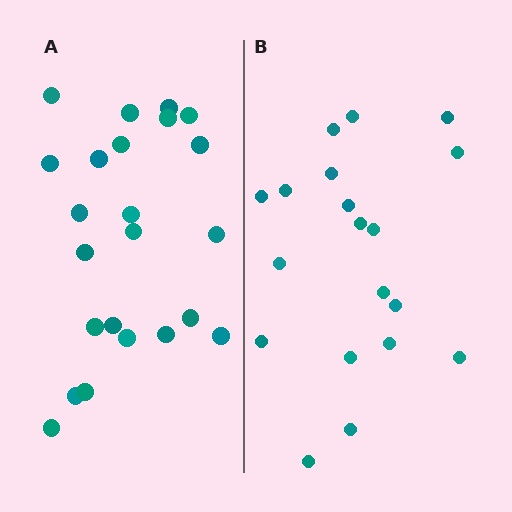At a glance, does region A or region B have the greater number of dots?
Region A (the left region) has more dots.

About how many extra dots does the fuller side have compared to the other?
Region A has about 4 more dots than region B.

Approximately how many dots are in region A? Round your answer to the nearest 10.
About 20 dots. (The exact count is 23, which rounds to 20.)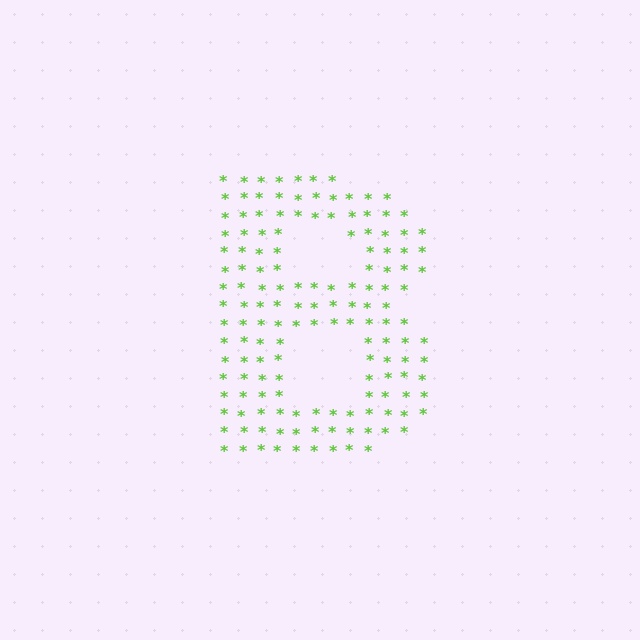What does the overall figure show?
The overall figure shows the letter B.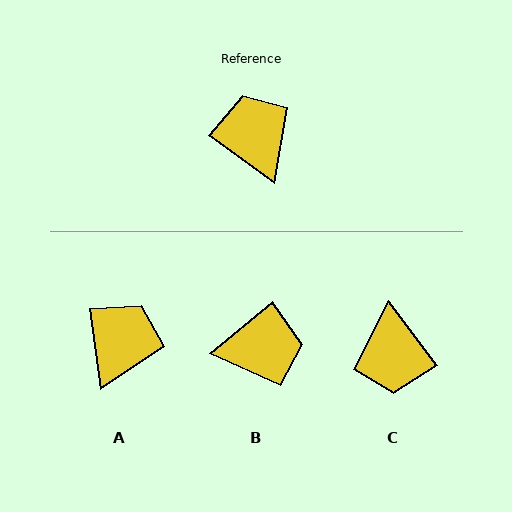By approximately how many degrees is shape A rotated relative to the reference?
Approximately 46 degrees clockwise.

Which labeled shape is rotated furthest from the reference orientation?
C, about 163 degrees away.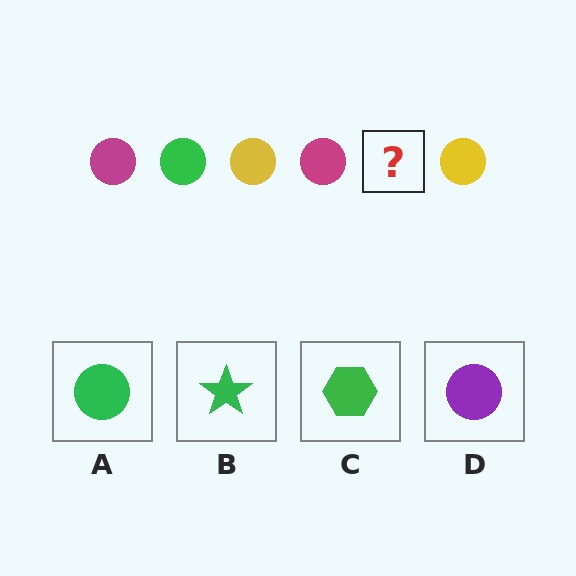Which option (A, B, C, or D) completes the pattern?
A.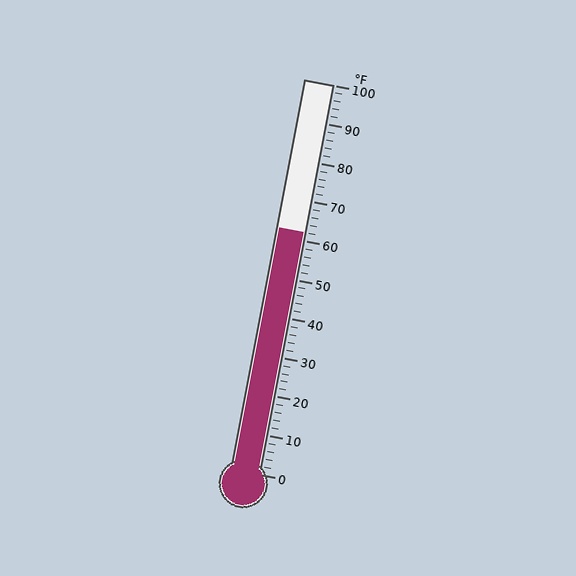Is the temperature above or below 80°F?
The temperature is below 80°F.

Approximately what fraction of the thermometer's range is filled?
The thermometer is filled to approximately 60% of its range.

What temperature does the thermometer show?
The thermometer shows approximately 62°F.